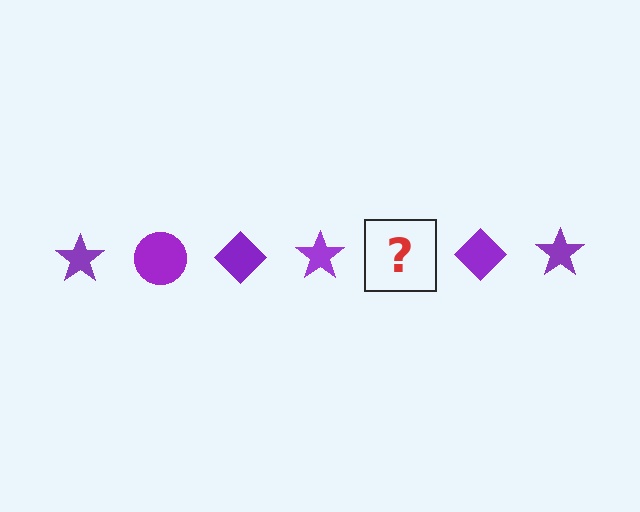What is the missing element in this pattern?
The missing element is a purple circle.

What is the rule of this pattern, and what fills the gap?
The rule is that the pattern cycles through star, circle, diamond shapes in purple. The gap should be filled with a purple circle.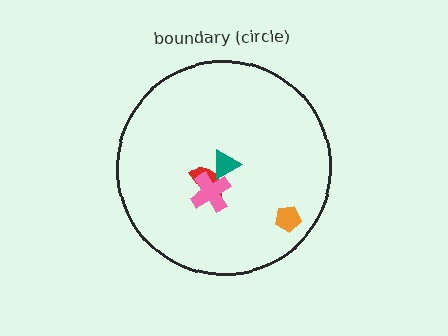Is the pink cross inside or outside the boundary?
Inside.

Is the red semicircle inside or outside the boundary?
Inside.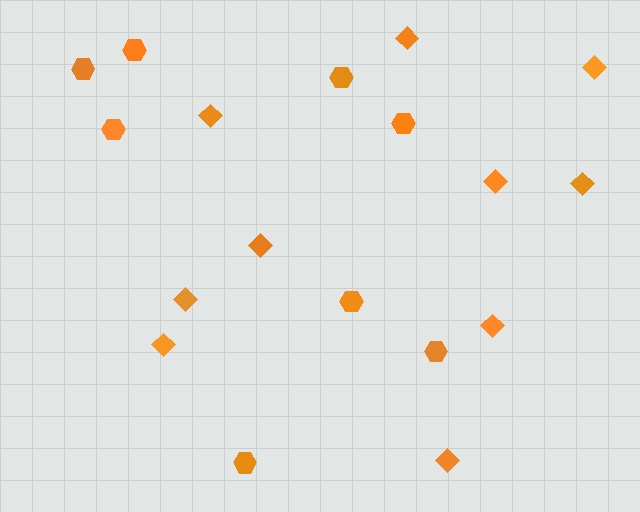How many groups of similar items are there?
There are 2 groups: one group of hexagons (8) and one group of diamonds (10).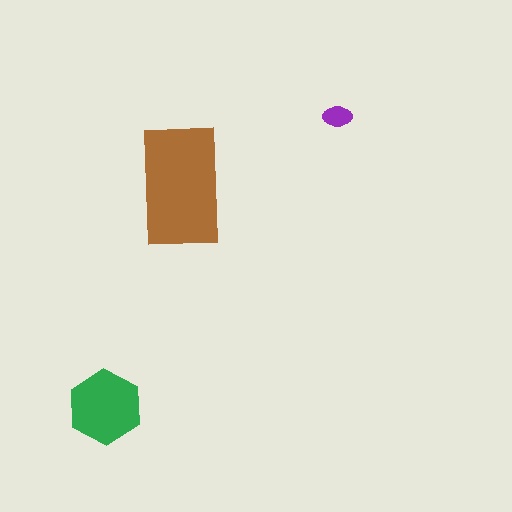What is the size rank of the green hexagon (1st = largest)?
2nd.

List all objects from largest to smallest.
The brown rectangle, the green hexagon, the purple ellipse.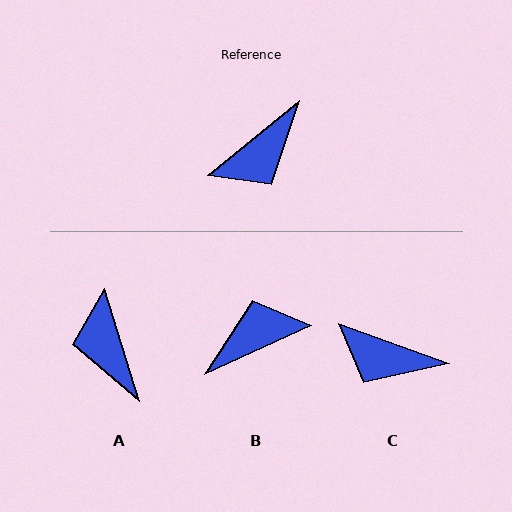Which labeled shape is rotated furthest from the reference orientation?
B, about 165 degrees away.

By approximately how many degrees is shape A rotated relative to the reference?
Approximately 112 degrees clockwise.